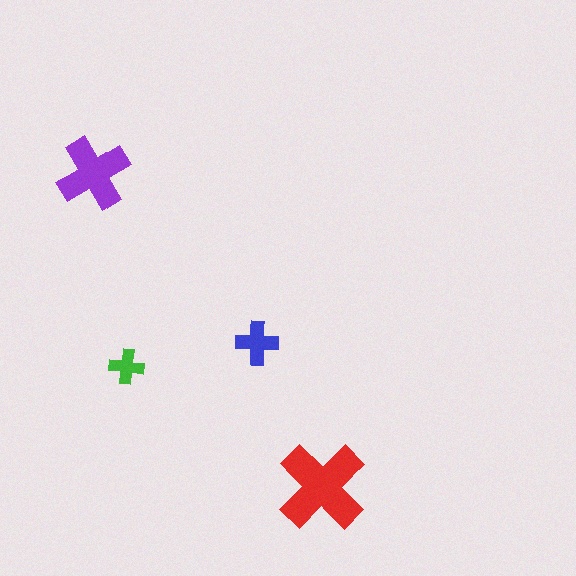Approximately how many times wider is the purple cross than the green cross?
About 2 times wider.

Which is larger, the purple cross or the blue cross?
The purple one.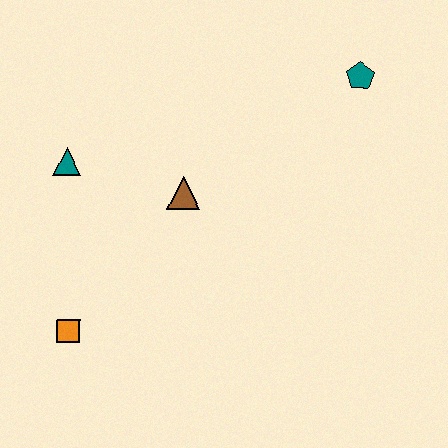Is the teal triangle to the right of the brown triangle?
No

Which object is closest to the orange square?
The teal triangle is closest to the orange square.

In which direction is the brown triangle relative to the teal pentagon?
The brown triangle is to the left of the teal pentagon.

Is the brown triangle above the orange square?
Yes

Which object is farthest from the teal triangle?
The teal pentagon is farthest from the teal triangle.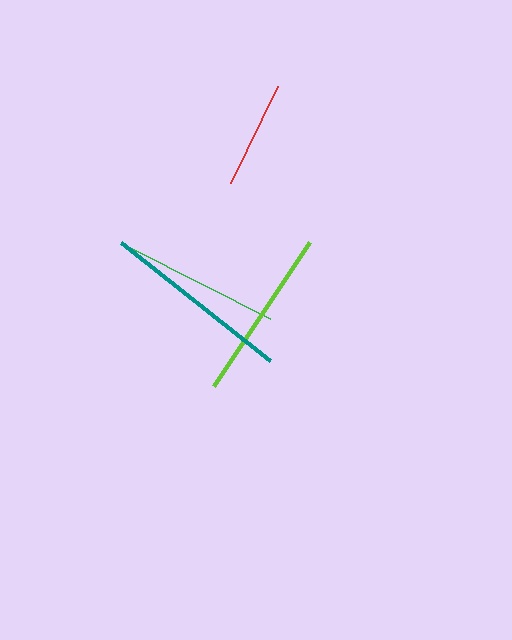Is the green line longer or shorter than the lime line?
The lime line is longer than the green line.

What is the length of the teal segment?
The teal segment is approximately 190 pixels long.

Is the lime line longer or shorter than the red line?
The lime line is longer than the red line.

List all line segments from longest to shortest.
From longest to shortest: teal, lime, green, red.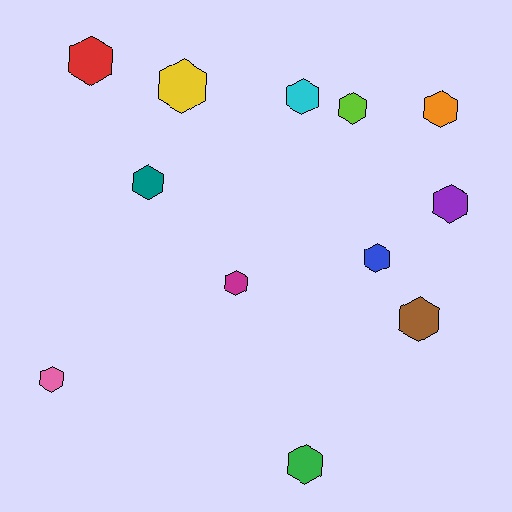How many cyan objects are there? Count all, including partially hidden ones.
There is 1 cyan object.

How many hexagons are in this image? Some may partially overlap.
There are 12 hexagons.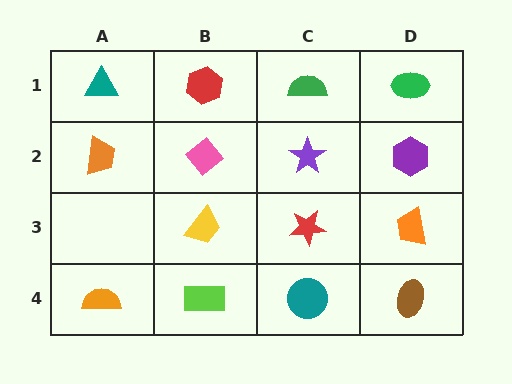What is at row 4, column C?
A teal circle.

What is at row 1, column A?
A teal triangle.